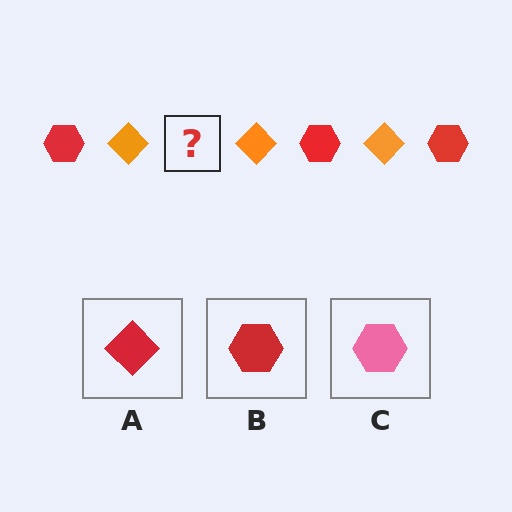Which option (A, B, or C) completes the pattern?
B.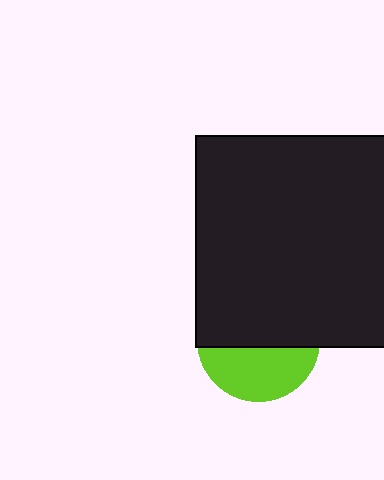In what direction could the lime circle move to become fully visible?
The lime circle could move down. That would shift it out from behind the black rectangle entirely.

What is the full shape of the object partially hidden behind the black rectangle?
The partially hidden object is a lime circle.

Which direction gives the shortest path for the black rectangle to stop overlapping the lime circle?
Moving up gives the shortest separation.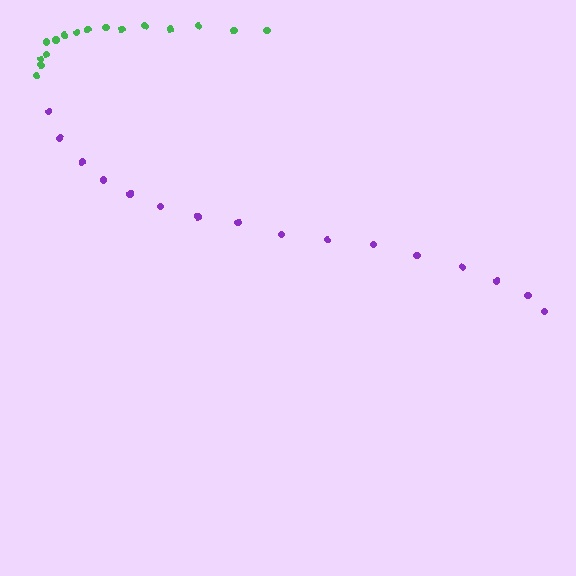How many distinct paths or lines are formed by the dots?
There are 2 distinct paths.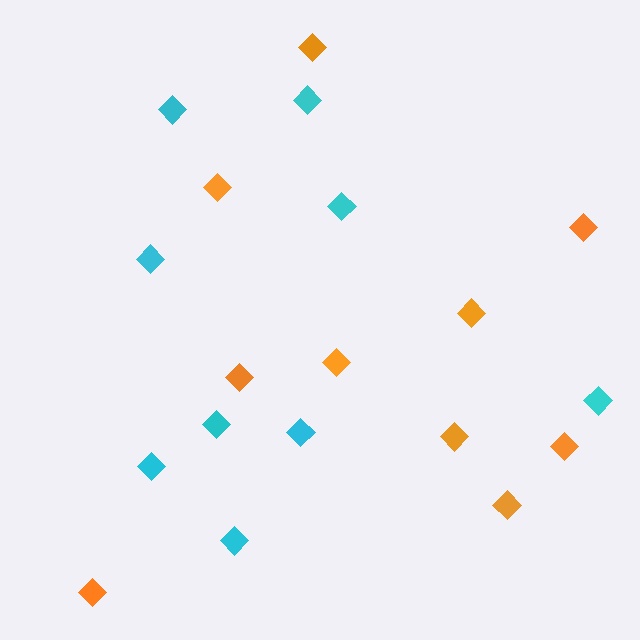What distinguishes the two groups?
There are 2 groups: one group of orange diamonds (10) and one group of cyan diamonds (9).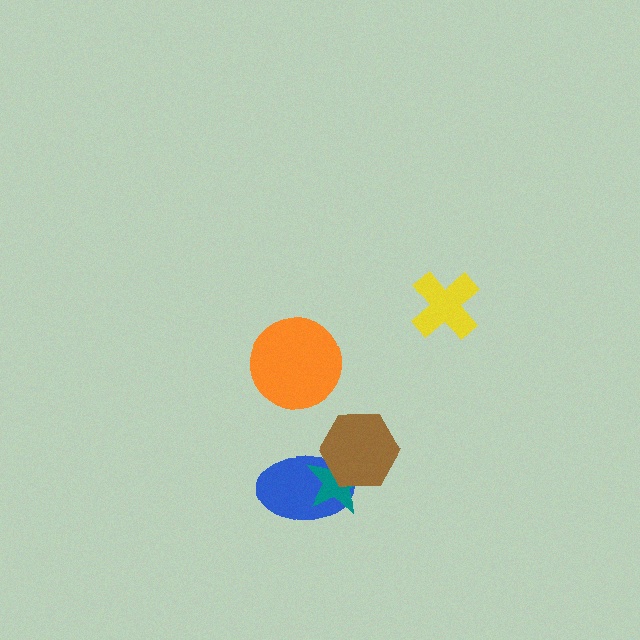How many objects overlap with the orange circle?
0 objects overlap with the orange circle.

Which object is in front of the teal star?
The brown hexagon is in front of the teal star.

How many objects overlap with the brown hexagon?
2 objects overlap with the brown hexagon.